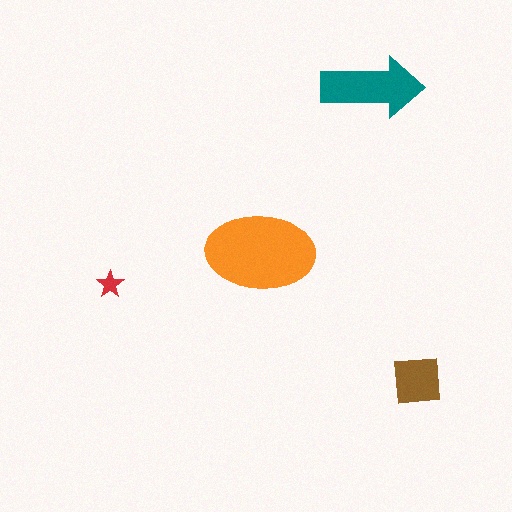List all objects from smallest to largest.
The red star, the brown square, the teal arrow, the orange ellipse.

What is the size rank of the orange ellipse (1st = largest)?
1st.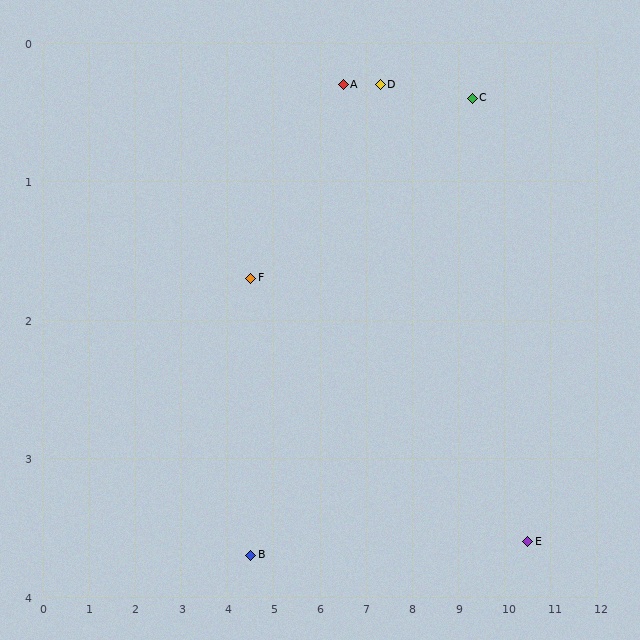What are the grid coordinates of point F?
Point F is at approximately (4.5, 1.7).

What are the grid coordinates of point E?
Point E is at approximately (10.5, 3.6).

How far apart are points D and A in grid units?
Points D and A are about 0.8 grid units apart.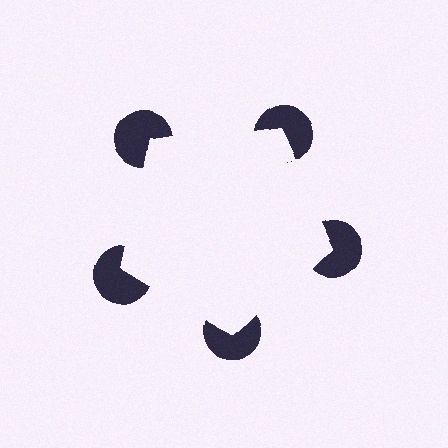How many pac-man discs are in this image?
There are 5 — one at each vertex of the illusory pentagon.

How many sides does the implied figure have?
5 sides.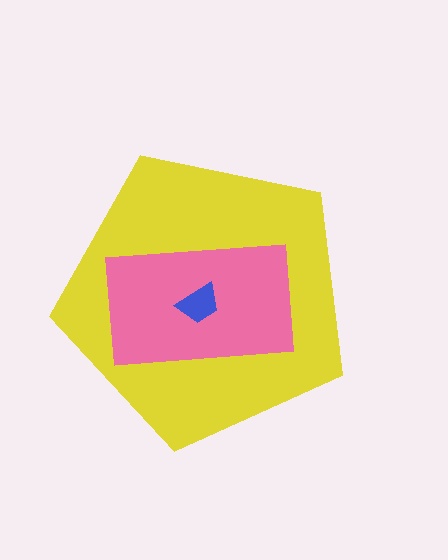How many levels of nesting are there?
3.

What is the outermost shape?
The yellow pentagon.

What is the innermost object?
The blue trapezoid.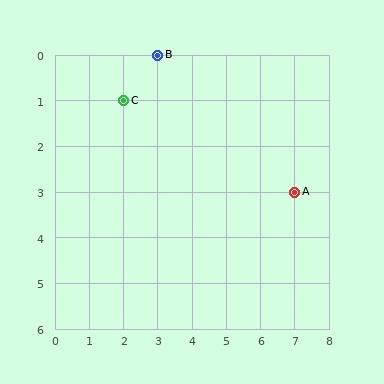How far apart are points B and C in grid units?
Points B and C are 1 column and 1 row apart (about 1.4 grid units diagonally).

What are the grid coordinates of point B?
Point B is at grid coordinates (3, 0).